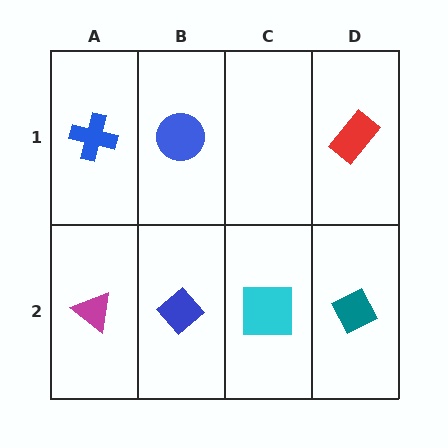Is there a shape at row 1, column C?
No, that cell is empty.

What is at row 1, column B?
A blue circle.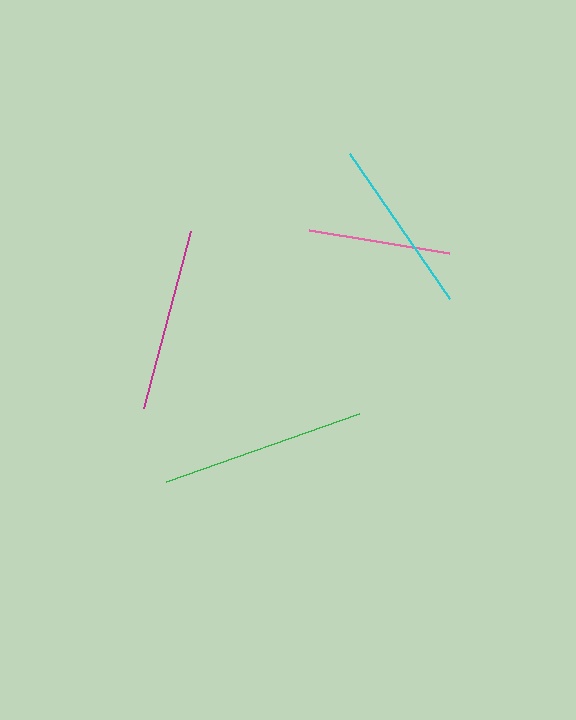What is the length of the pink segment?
The pink segment is approximately 142 pixels long.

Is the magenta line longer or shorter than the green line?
The green line is longer than the magenta line.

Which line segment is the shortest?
The pink line is the shortest at approximately 142 pixels.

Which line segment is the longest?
The green line is the longest at approximately 205 pixels.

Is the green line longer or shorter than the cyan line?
The green line is longer than the cyan line.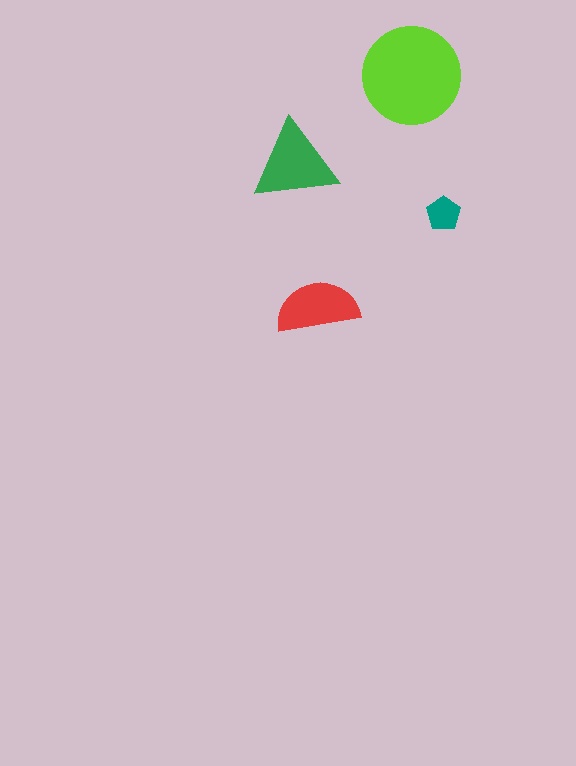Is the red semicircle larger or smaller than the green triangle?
Smaller.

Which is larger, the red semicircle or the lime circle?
The lime circle.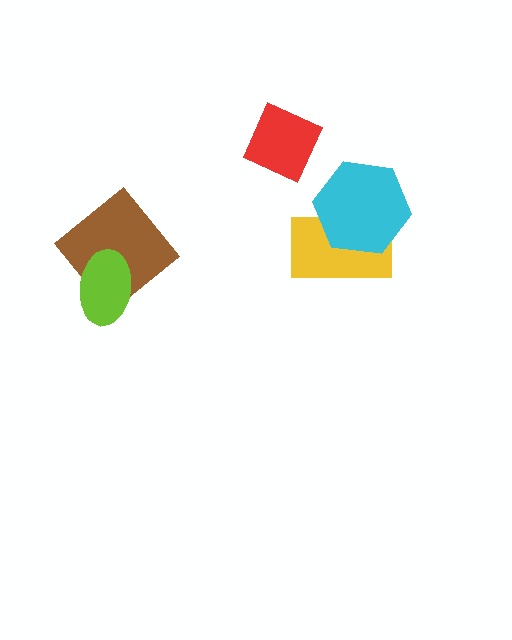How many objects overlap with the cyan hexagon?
1 object overlaps with the cyan hexagon.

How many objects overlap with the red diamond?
0 objects overlap with the red diamond.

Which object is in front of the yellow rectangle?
The cyan hexagon is in front of the yellow rectangle.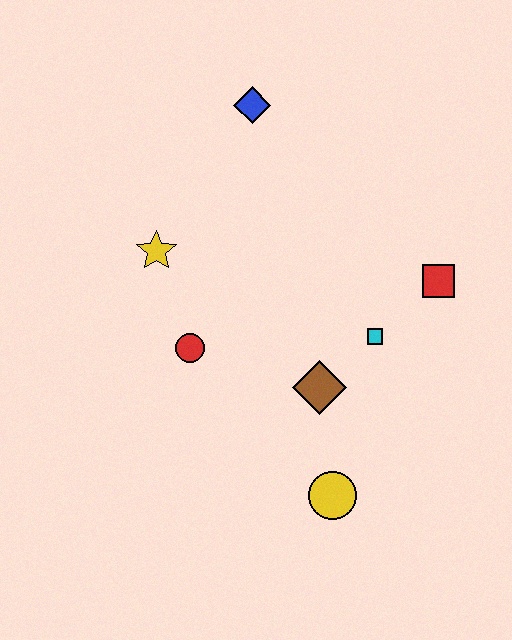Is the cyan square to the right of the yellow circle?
Yes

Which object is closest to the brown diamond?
The cyan square is closest to the brown diamond.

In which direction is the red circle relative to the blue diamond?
The red circle is below the blue diamond.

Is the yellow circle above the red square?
No